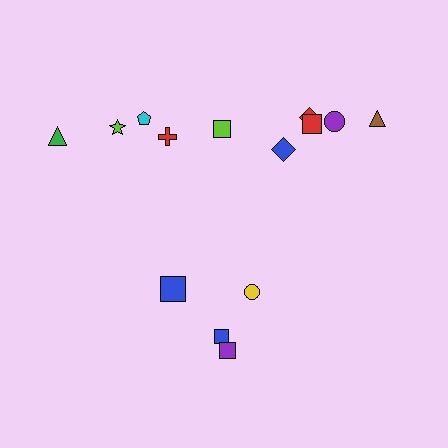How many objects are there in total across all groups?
There are 14 objects.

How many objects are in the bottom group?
There are 4 objects.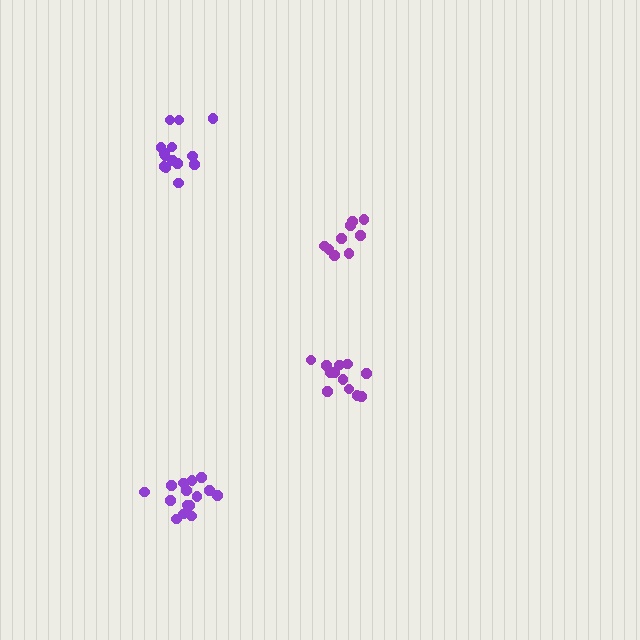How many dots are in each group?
Group 1: 14 dots, Group 2: 12 dots, Group 3: 16 dots, Group 4: 10 dots (52 total).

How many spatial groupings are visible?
There are 4 spatial groupings.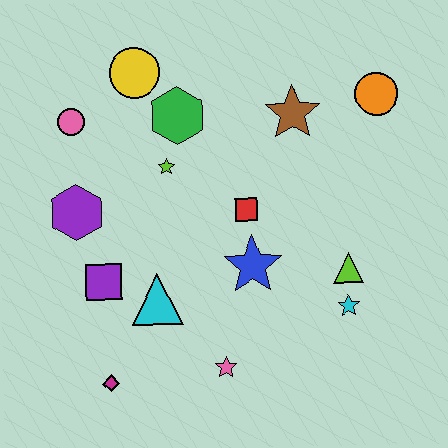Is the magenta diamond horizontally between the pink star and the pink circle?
Yes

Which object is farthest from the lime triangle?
The pink circle is farthest from the lime triangle.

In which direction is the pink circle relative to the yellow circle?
The pink circle is to the left of the yellow circle.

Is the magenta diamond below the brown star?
Yes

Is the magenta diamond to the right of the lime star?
No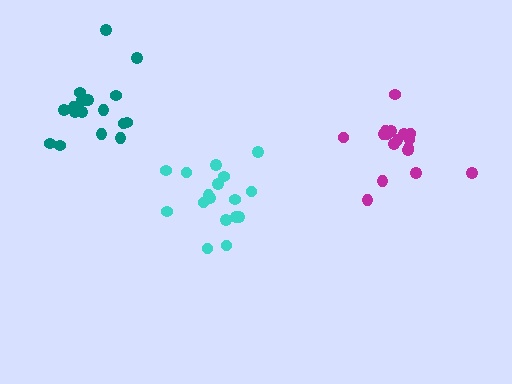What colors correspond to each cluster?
The clusters are colored: magenta, cyan, teal.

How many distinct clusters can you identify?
There are 3 distinct clusters.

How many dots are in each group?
Group 1: 17 dots, Group 2: 17 dots, Group 3: 19 dots (53 total).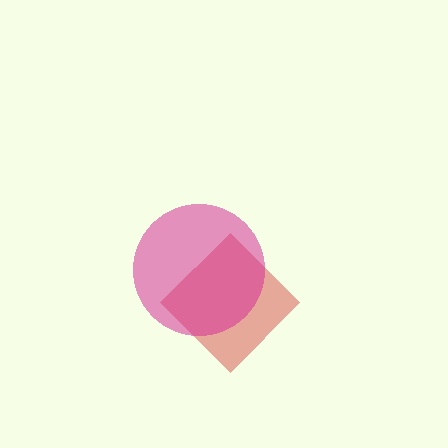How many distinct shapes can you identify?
There are 2 distinct shapes: a red diamond, a magenta circle.